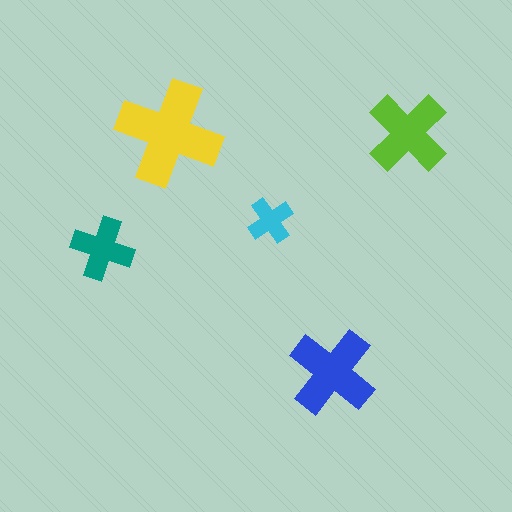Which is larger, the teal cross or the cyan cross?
The teal one.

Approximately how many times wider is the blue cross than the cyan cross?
About 2 times wider.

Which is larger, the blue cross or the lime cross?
The blue one.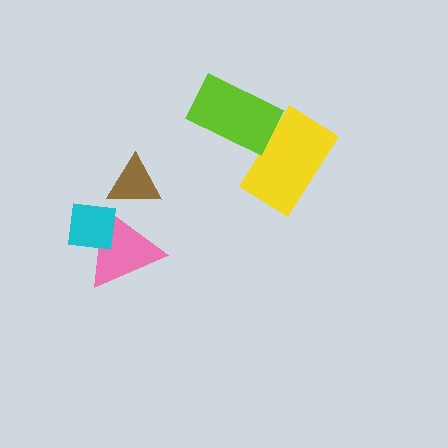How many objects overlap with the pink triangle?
2 objects overlap with the pink triangle.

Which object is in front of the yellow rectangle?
The lime rectangle is in front of the yellow rectangle.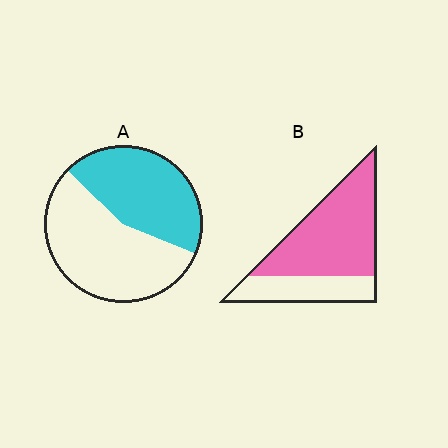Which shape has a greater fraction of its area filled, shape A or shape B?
Shape B.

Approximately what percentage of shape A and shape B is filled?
A is approximately 45% and B is approximately 70%.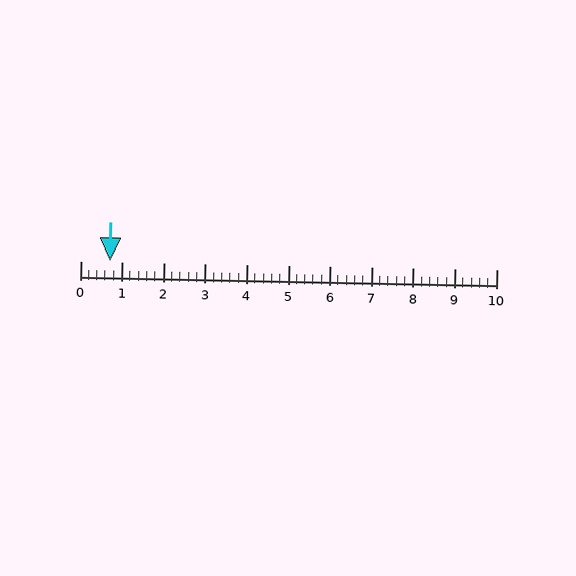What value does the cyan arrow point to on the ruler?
The cyan arrow points to approximately 0.7.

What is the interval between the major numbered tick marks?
The major tick marks are spaced 1 units apart.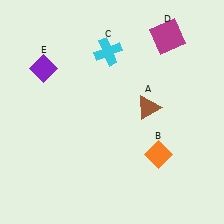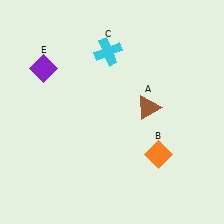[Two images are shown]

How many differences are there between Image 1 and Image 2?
There is 1 difference between the two images.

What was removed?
The magenta square (D) was removed in Image 2.